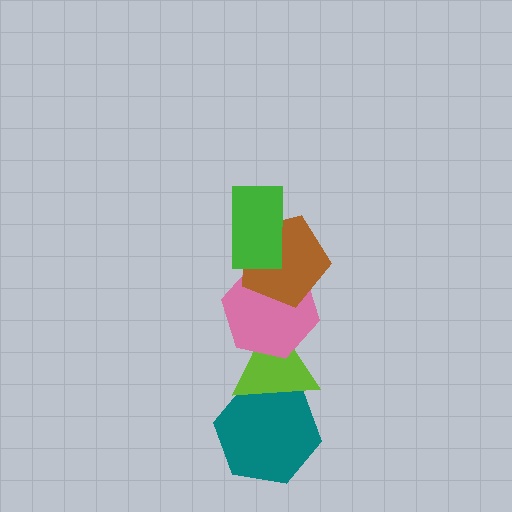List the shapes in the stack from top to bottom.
From top to bottom: the green rectangle, the brown pentagon, the pink hexagon, the lime triangle, the teal hexagon.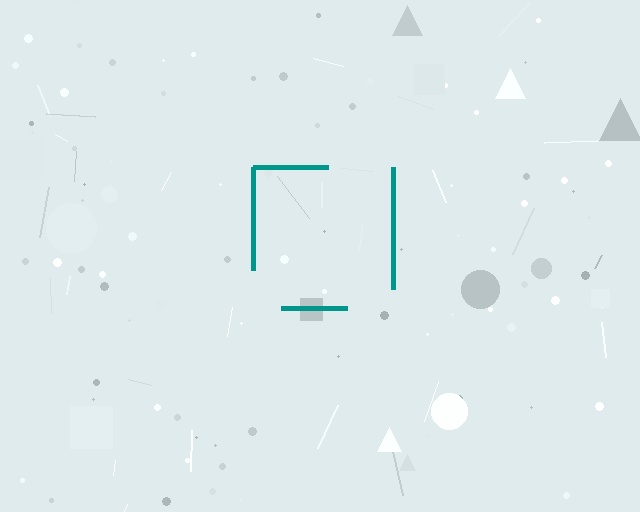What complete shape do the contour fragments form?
The contour fragments form a square.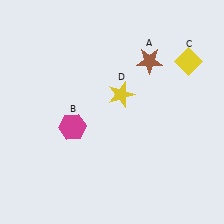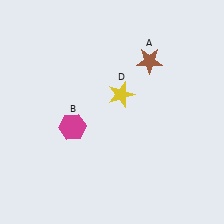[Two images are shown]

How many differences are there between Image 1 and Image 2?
There is 1 difference between the two images.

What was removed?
The yellow diamond (C) was removed in Image 2.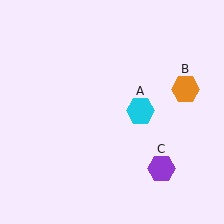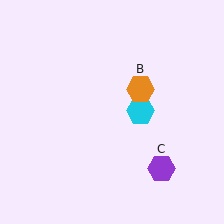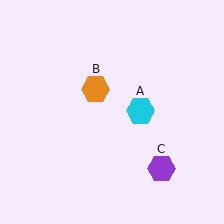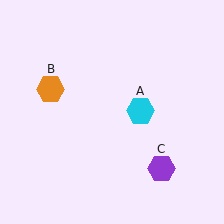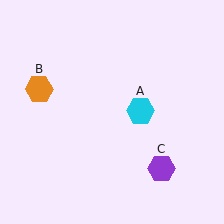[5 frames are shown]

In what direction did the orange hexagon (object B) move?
The orange hexagon (object B) moved left.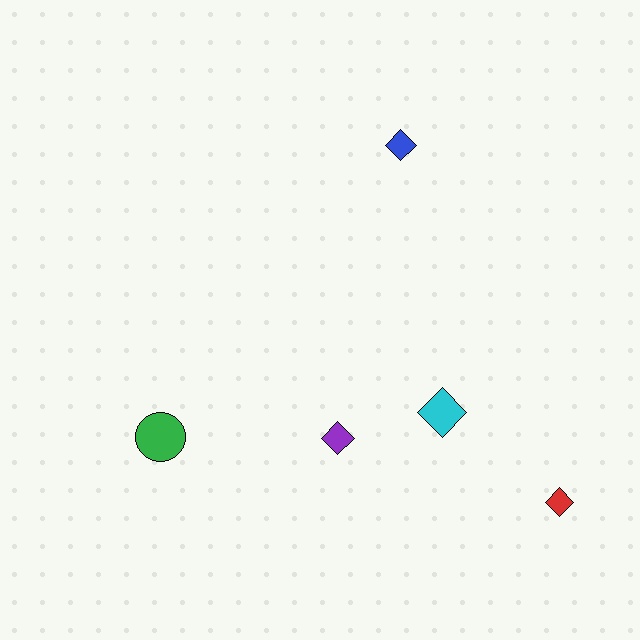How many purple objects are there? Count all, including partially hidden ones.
There is 1 purple object.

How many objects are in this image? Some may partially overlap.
There are 5 objects.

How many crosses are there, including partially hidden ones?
There are no crosses.